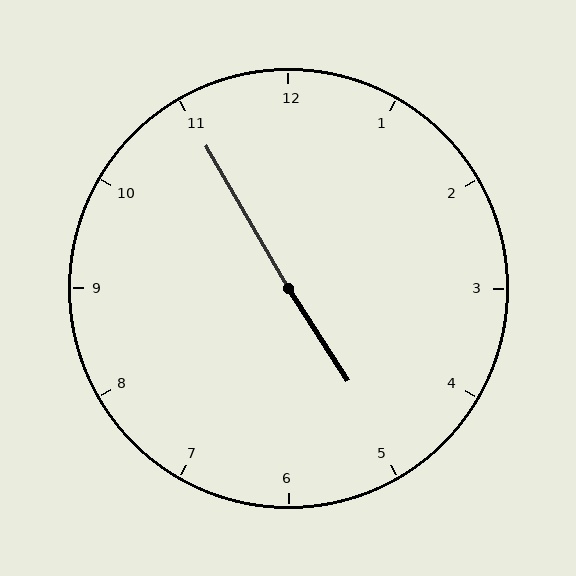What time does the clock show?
4:55.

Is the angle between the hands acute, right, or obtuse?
It is obtuse.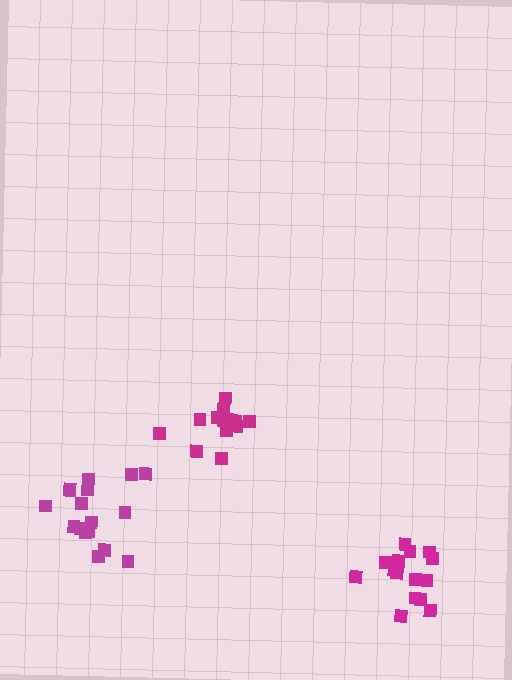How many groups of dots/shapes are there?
There are 3 groups.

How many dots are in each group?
Group 1: 17 dots, Group 2: 14 dots, Group 3: 16 dots (47 total).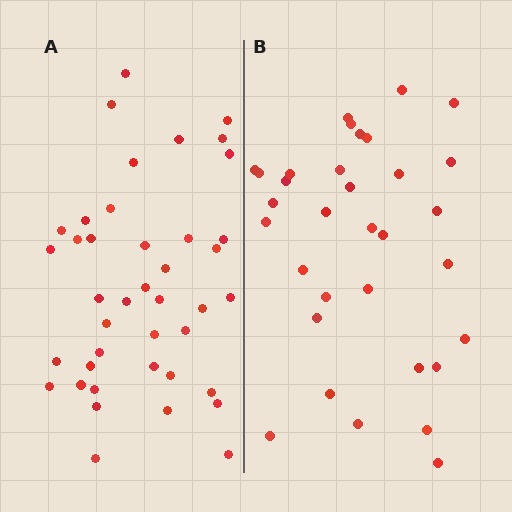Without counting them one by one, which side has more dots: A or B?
Region A (the left region) has more dots.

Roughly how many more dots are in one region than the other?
Region A has roughly 8 or so more dots than region B.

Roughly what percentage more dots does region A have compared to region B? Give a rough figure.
About 25% more.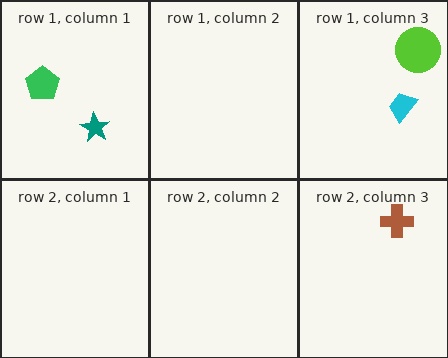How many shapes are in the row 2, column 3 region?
1.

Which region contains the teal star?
The row 1, column 1 region.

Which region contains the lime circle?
The row 1, column 3 region.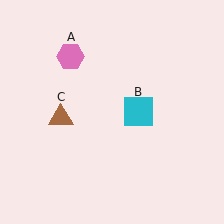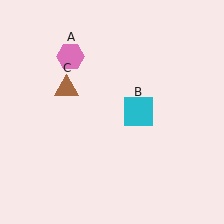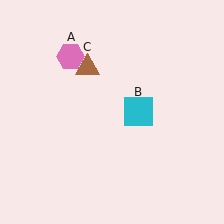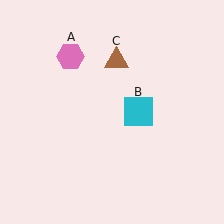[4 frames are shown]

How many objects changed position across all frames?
1 object changed position: brown triangle (object C).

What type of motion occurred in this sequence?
The brown triangle (object C) rotated clockwise around the center of the scene.